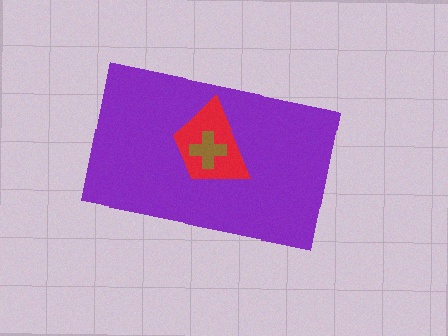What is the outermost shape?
The purple rectangle.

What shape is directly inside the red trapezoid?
The brown cross.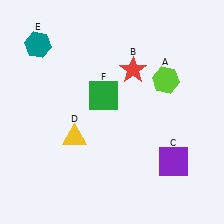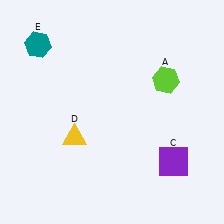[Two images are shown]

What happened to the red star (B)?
The red star (B) was removed in Image 2. It was in the top-right area of Image 1.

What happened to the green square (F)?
The green square (F) was removed in Image 2. It was in the top-left area of Image 1.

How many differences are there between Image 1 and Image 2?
There are 2 differences between the two images.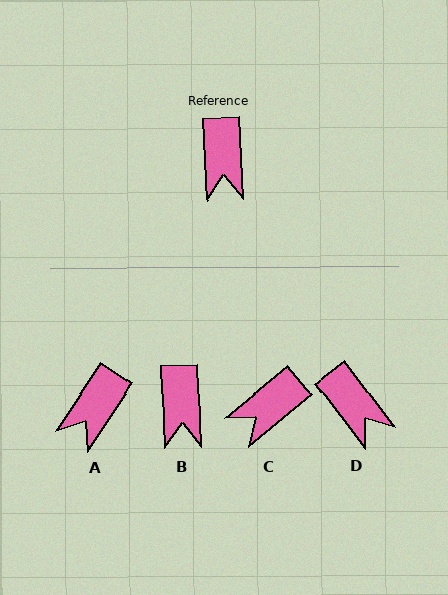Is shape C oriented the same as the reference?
No, it is off by about 53 degrees.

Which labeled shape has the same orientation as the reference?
B.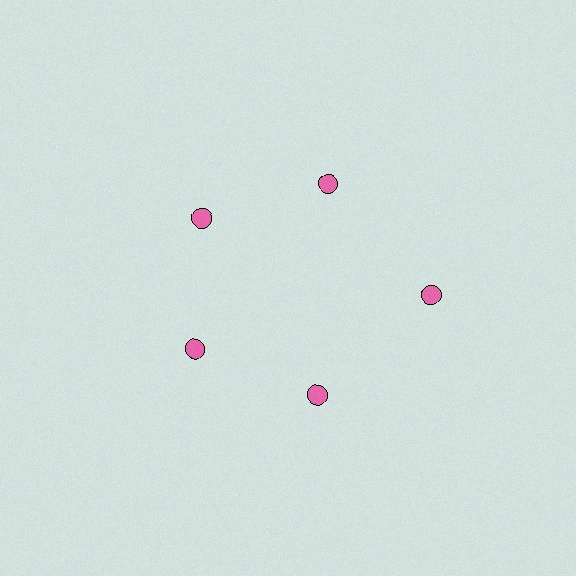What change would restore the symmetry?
The symmetry would be restored by moving it inward, back onto the ring so that all 5 circles sit at equal angles and equal distance from the center.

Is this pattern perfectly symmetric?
No. The 5 pink circles are arranged in a ring, but one element near the 3 o'clock position is pushed outward from the center, breaking the 5-fold rotational symmetry.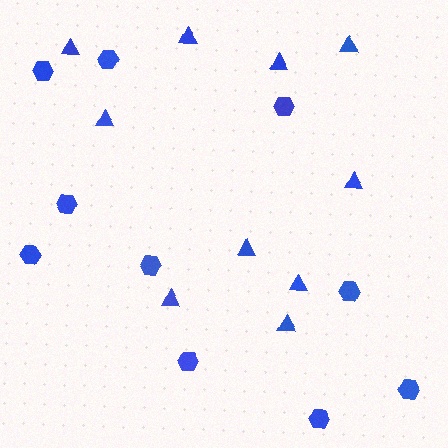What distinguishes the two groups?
There are 2 groups: one group of hexagons (10) and one group of triangles (10).